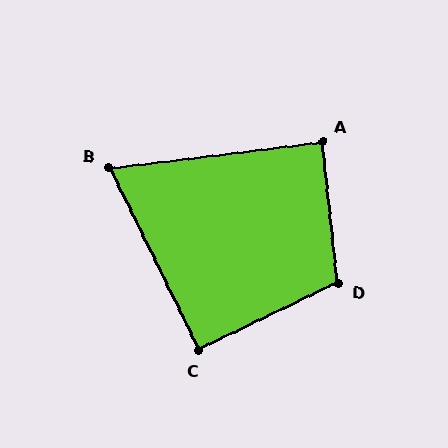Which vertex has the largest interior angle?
D, at approximately 109 degrees.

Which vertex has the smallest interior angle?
B, at approximately 71 degrees.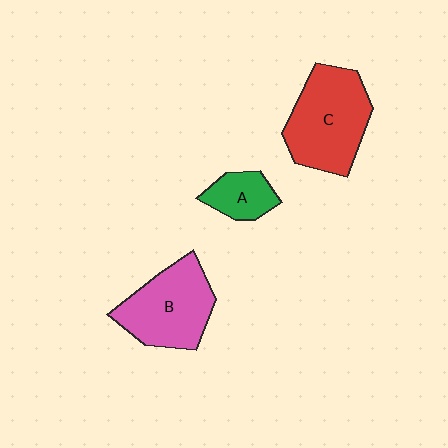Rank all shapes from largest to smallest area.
From largest to smallest: C (red), B (pink), A (green).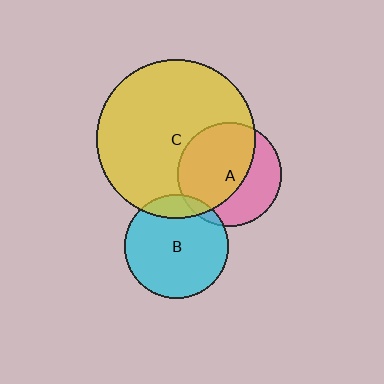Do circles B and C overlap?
Yes.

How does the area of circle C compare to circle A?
Approximately 2.4 times.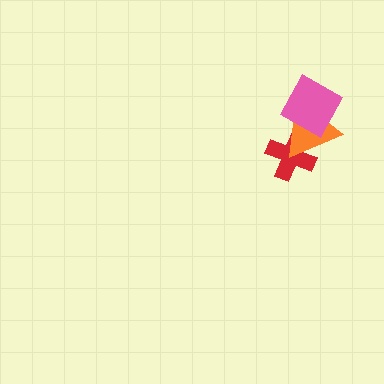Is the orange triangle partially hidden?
Yes, it is partially covered by another shape.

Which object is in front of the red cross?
The orange triangle is in front of the red cross.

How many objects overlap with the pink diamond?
1 object overlaps with the pink diamond.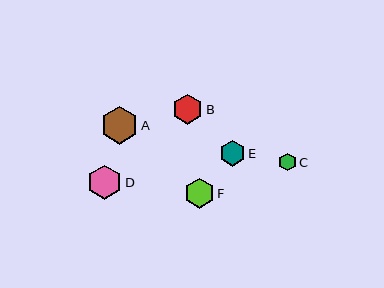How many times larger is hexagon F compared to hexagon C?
Hexagon F is approximately 1.7 times the size of hexagon C.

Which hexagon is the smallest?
Hexagon C is the smallest with a size of approximately 18 pixels.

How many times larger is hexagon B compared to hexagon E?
Hexagon B is approximately 1.2 times the size of hexagon E.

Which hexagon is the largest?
Hexagon A is the largest with a size of approximately 38 pixels.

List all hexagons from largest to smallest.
From largest to smallest: A, D, B, F, E, C.